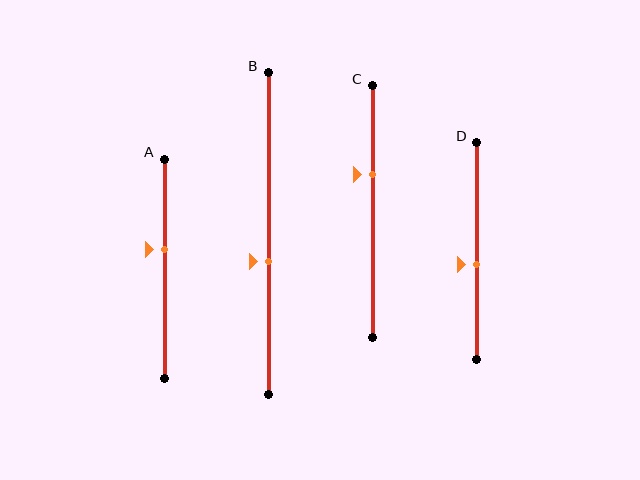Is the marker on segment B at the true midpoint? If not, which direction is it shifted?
No, the marker on segment B is shifted downward by about 8% of the segment length.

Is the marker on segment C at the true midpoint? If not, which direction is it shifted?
No, the marker on segment C is shifted upward by about 15% of the segment length.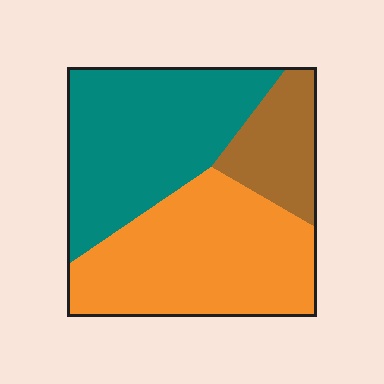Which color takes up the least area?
Brown, at roughly 15%.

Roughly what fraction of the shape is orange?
Orange takes up about two fifths (2/5) of the shape.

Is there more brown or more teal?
Teal.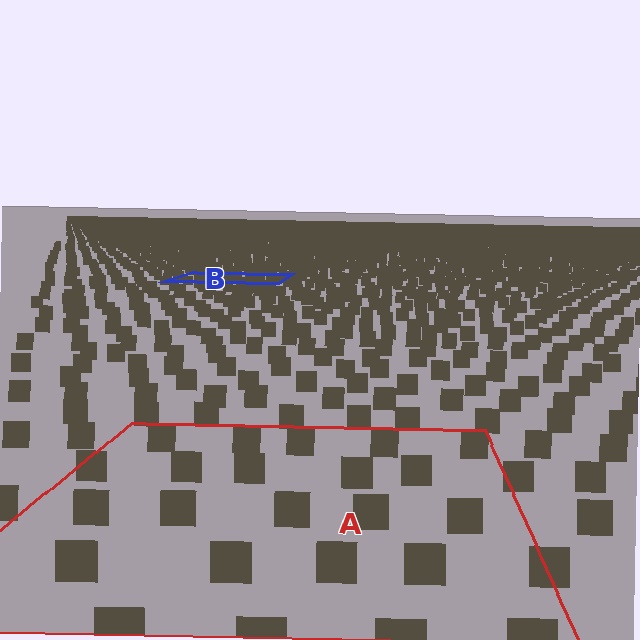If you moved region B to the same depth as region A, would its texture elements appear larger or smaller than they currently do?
They would appear larger. At a closer depth, the same texture elements are projected at a bigger on-screen size.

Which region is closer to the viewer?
Region A is closer. The texture elements there are larger and more spread out.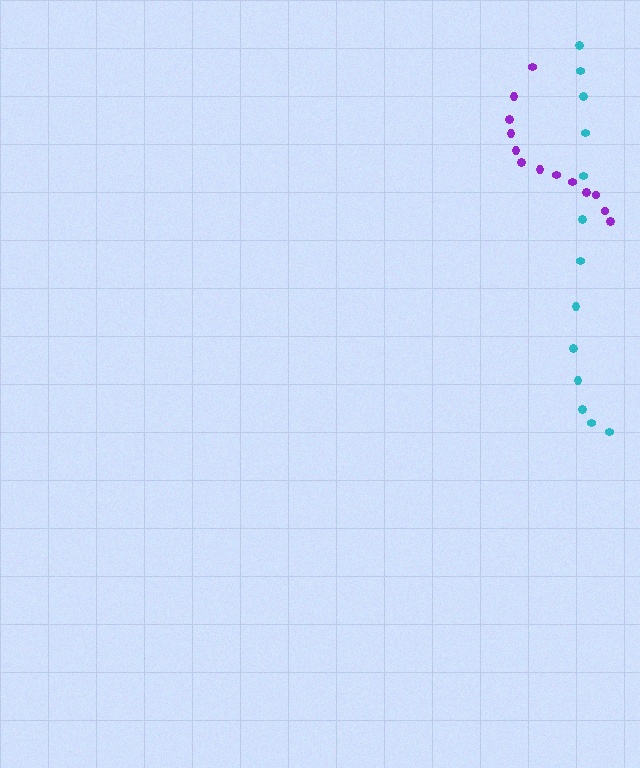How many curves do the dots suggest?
There are 2 distinct paths.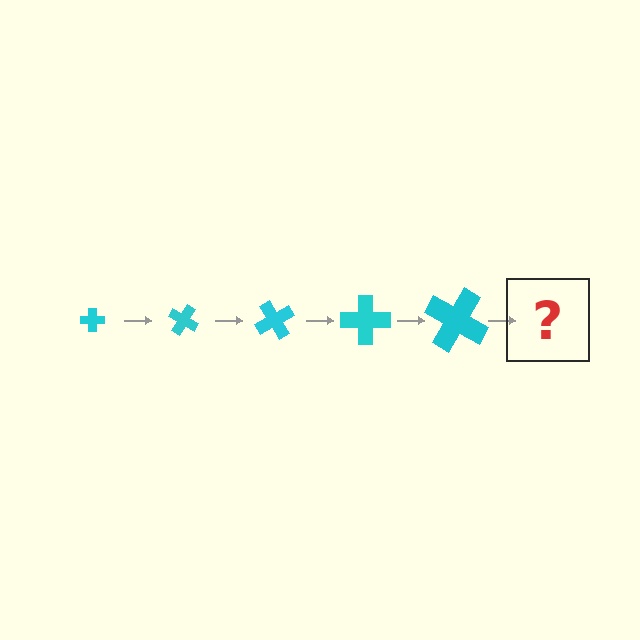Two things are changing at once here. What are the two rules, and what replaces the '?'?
The two rules are that the cross grows larger each step and it rotates 30 degrees each step. The '?' should be a cross, larger than the previous one and rotated 150 degrees from the start.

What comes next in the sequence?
The next element should be a cross, larger than the previous one and rotated 150 degrees from the start.